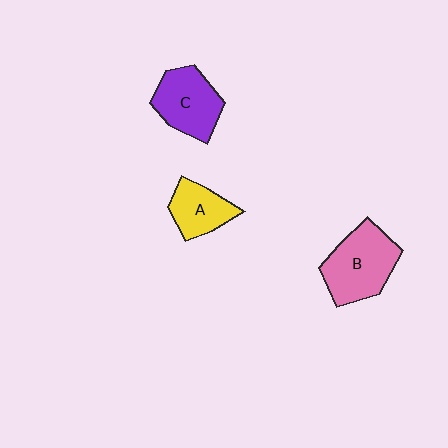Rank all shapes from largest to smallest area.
From largest to smallest: B (pink), C (purple), A (yellow).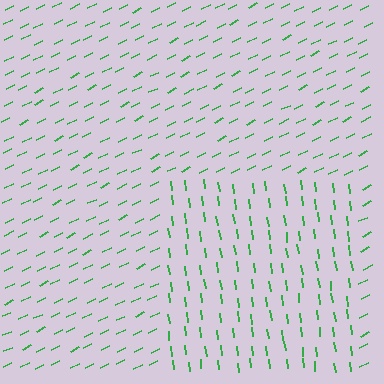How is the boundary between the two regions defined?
The boundary is defined purely by a change in line orientation (approximately 71 degrees difference). All lines are the same color and thickness.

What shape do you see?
I see a rectangle.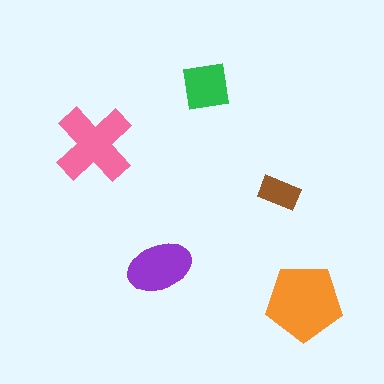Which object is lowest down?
The orange pentagon is bottommost.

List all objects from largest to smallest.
The orange pentagon, the pink cross, the purple ellipse, the green square, the brown rectangle.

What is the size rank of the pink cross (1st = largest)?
2nd.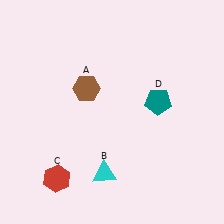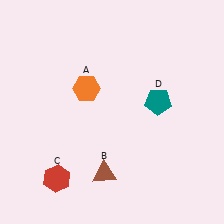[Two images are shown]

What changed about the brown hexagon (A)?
In Image 1, A is brown. In Image 2, it changed to orange.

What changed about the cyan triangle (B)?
In Image 1, B is cyan. In Image 2, it changed to brown.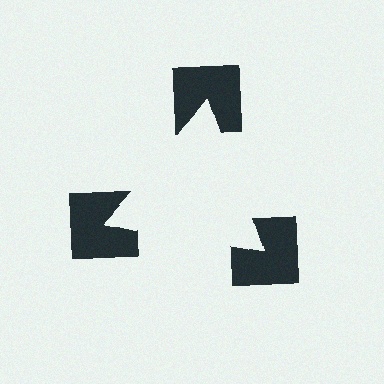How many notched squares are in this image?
There are 3 — one at each vertex of the illusory triangle.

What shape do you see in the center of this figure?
An illusory triangle — its edges are inferred from the aligned wedge cuts in the notched squares, not physically drawn.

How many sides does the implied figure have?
3 sides.